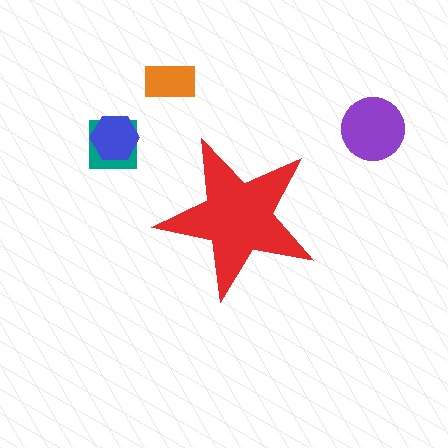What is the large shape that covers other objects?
A red star.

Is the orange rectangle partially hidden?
No, the orange rectangle is fully visible.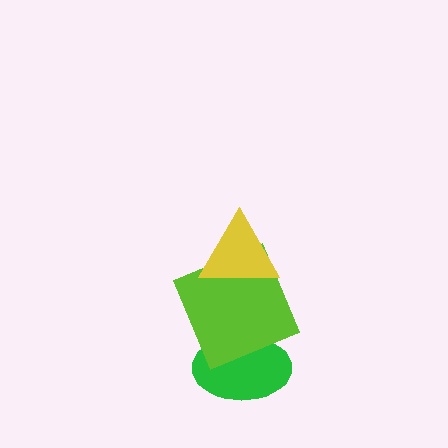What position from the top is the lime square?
The lime square is 2nd from the top.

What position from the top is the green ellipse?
The green ellipse is 3rd from the top.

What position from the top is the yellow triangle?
The yellow triangle is 1st from the top.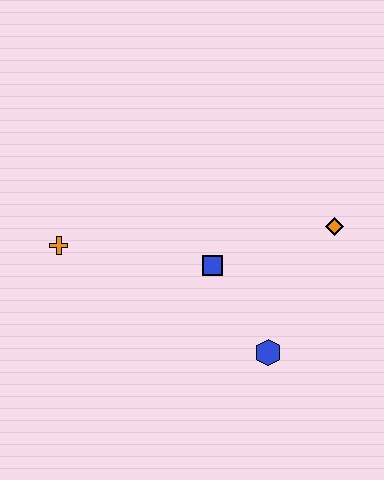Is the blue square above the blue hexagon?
Yes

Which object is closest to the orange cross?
The blue square is closest to the orange cross.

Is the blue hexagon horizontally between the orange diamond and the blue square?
Yes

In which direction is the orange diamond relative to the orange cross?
The orange diamond is to the right of the orange cross.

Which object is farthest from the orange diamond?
The orange cross is farthest from the orange diamond.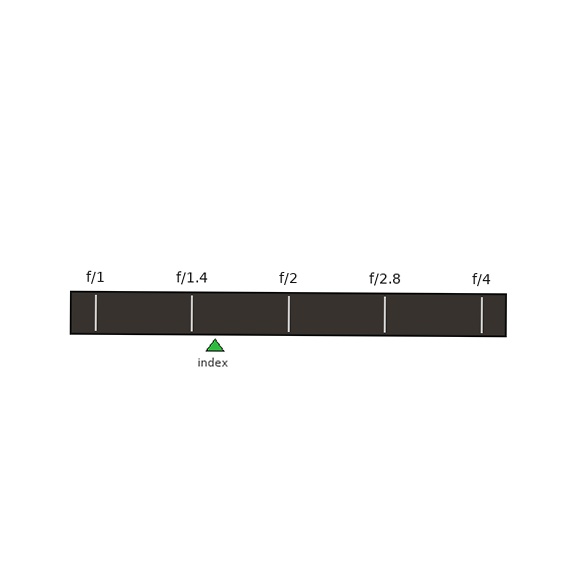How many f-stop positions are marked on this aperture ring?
There are 5 f-stop positions marked.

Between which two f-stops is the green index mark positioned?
The index mark is between f/1.4 and f/2.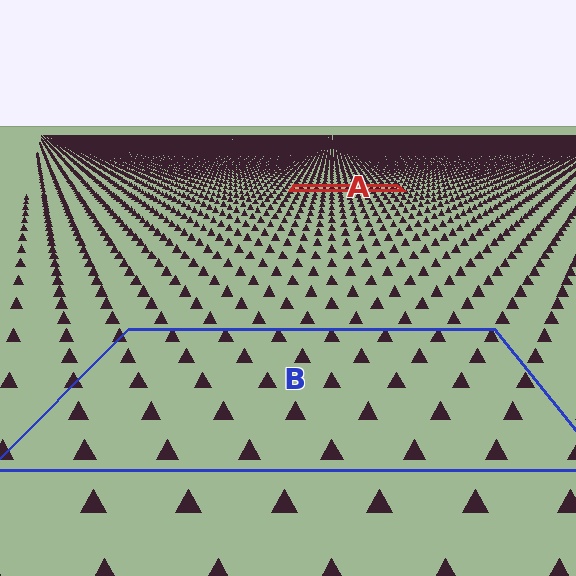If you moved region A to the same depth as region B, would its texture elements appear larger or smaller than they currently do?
They would appear larger. At a closer depth, the same texture elements are projected at a bigger on-screen size.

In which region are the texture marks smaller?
The texture marks are smaller in region A, because it is farther away.